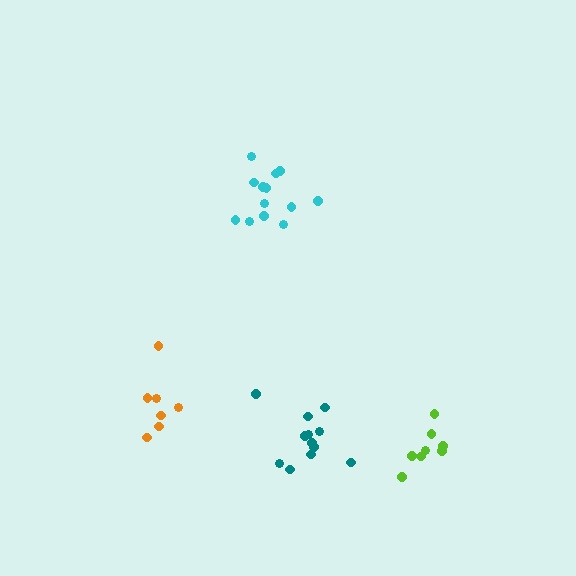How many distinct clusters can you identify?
There are 4 distinct clusters.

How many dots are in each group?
Group 1: 13 dots, Group 2: 7 dots, Group 3: 12 dots, Group 4: 8 dots (40 total).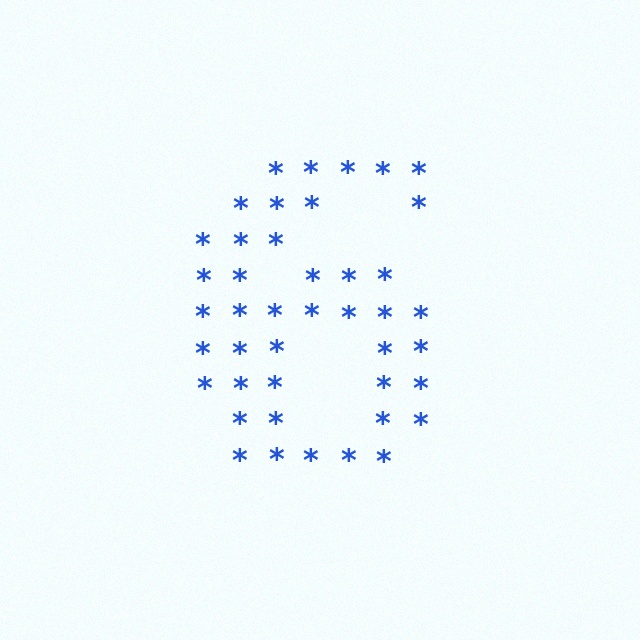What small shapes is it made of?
It is made of small asterisks.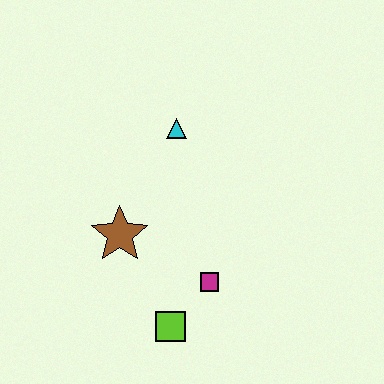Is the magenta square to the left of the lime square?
No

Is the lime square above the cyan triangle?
No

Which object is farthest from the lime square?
The cyan triangle is farthest from the lime square.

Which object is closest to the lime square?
The magenta square is closest to the lime square.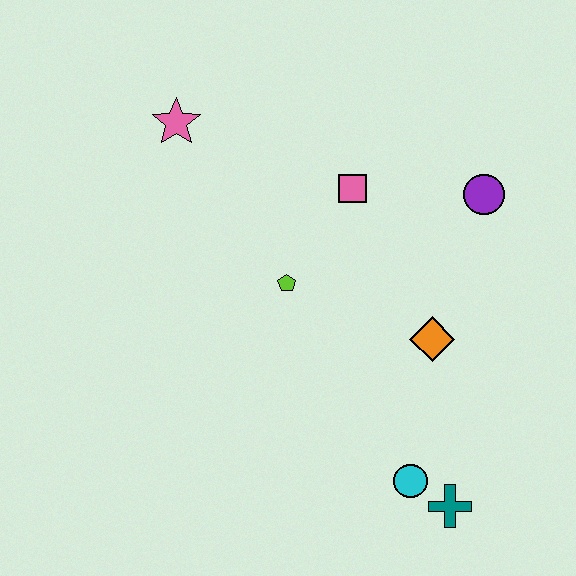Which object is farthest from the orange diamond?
The pink star is farthest from the orange diamond.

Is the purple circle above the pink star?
No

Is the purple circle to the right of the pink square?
Yes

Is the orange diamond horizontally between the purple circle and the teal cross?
No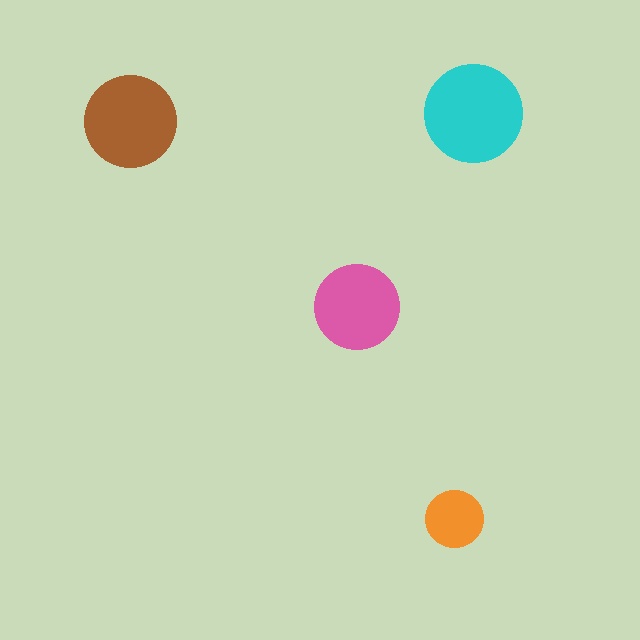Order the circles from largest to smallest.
the cyan one, the brown one, the pink one, the orange one.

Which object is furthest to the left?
The brown circle is leftmost.